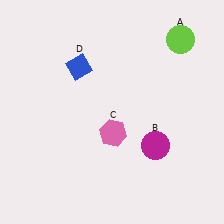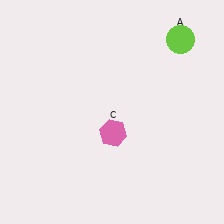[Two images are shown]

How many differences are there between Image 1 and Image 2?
There are 2 differences between the two images.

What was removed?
The magenta circle (B), the blue diamond (D) were removed in Image 2.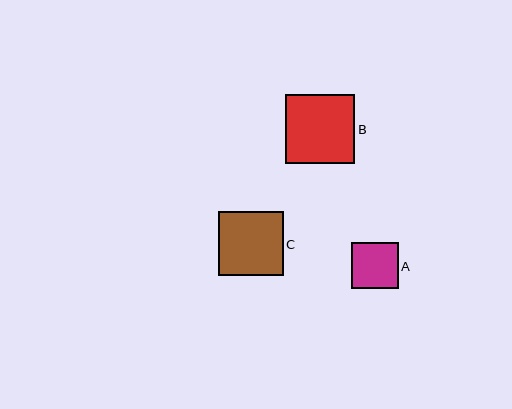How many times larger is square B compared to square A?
Square B is approximately 1.5 times the size of square A.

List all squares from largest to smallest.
From largest to smallest: B, C, A.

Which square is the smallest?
Square A is the smallest with a size of approximately 46 pixels.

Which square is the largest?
Square B is the largest with a size of approximately 69 pixels.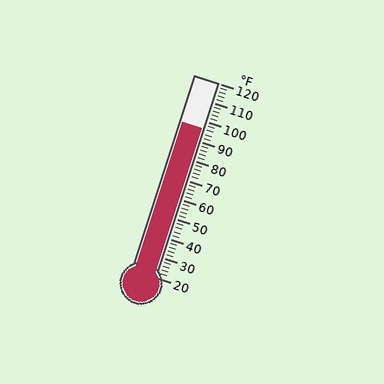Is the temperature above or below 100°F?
The temperature is below 100°F.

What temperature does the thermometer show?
The thermometer shows approximately 96°F.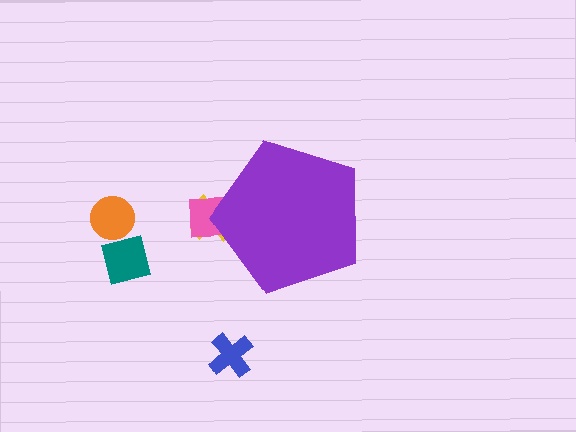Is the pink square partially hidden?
Yes, the pink square is partially hidden behind the purple pentagon.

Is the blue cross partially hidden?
No, the blue cross is fully visible.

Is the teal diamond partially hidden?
No, the teal diamond is fully visible.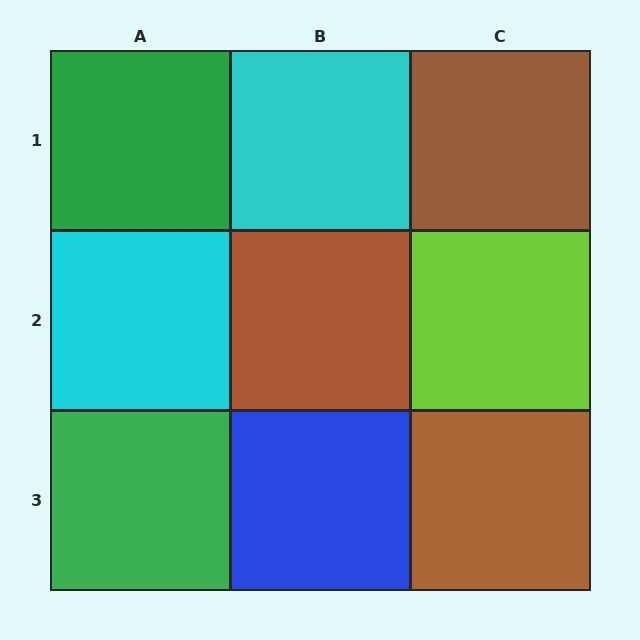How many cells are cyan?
2 cells are cyan.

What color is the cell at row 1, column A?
Green.